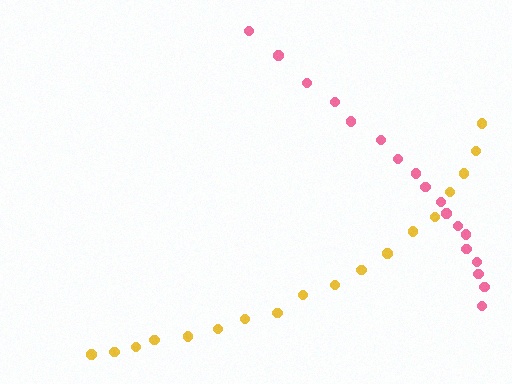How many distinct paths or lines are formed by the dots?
There are 2 distinct paths.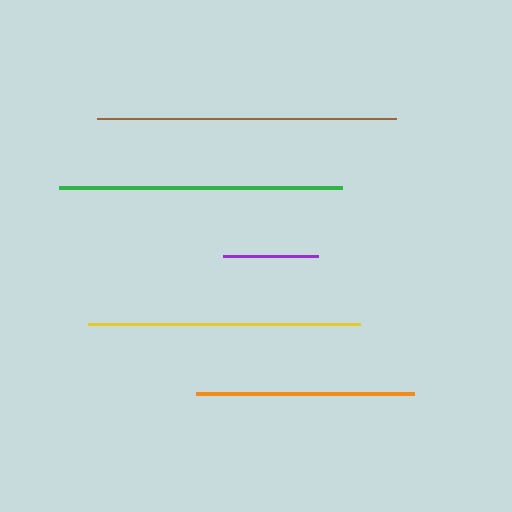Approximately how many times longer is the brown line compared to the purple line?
The brown line is approximately 3.1 times the length of the purple line.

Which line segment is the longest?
The brown line is the longest at approximately 298 pixels.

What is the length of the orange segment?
The orange segment is approximately 218 pixels long.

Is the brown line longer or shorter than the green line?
The brown line is longer than the green line.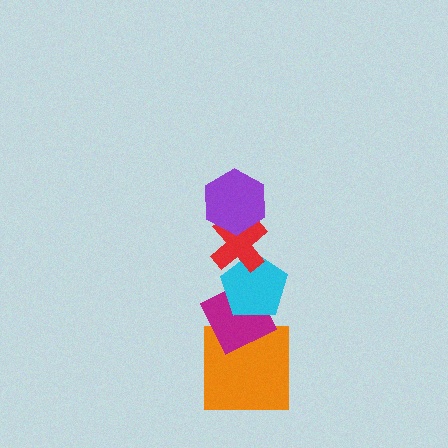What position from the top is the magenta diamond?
The magenta diamond is 4th from the top.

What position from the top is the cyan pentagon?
The cyan pentagon is 3rd from the top.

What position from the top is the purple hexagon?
The purple hexagon is 1st from the top.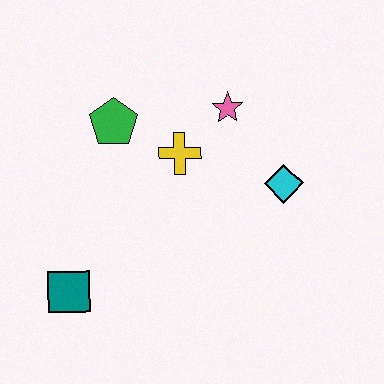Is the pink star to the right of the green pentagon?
Yes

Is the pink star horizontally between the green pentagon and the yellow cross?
No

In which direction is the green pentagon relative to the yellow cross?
The green pentagon is to the left of the yellow cross.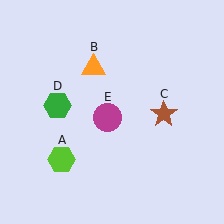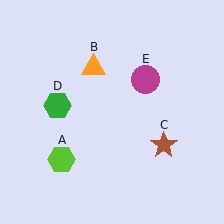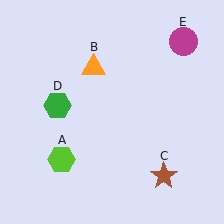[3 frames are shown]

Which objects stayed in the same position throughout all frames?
Lime hexagon (object A) and orange triangle (object B) and green hexagon (object D) remained stationary.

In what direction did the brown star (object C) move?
The brown star (object C) moved down.